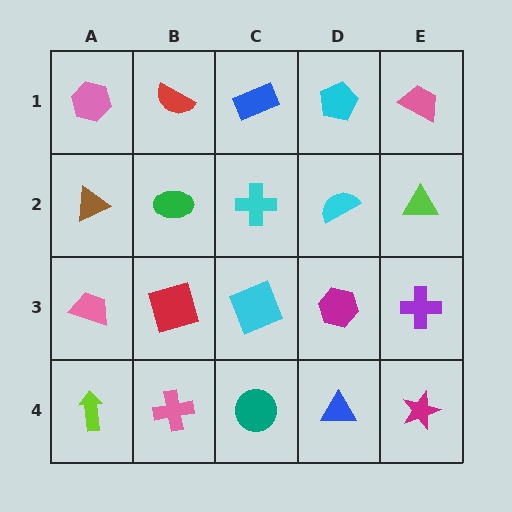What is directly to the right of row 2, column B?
A cyan cross.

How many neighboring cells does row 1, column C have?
3.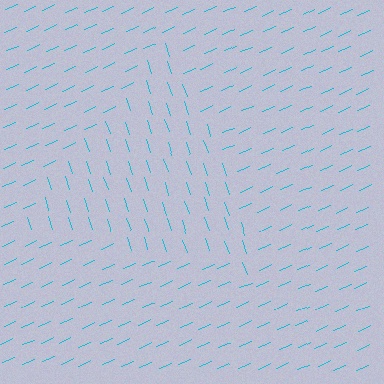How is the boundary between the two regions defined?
The boundary is defined purely by a change in line orientation (approximately 85 degrees difference). All lines are the same color and thickness.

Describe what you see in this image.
The image is filled with small cyan line segments. A triangle region in the image has lines oriented differently from the surrounding lines, creating a visible texture boundary.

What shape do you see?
I see a triangle.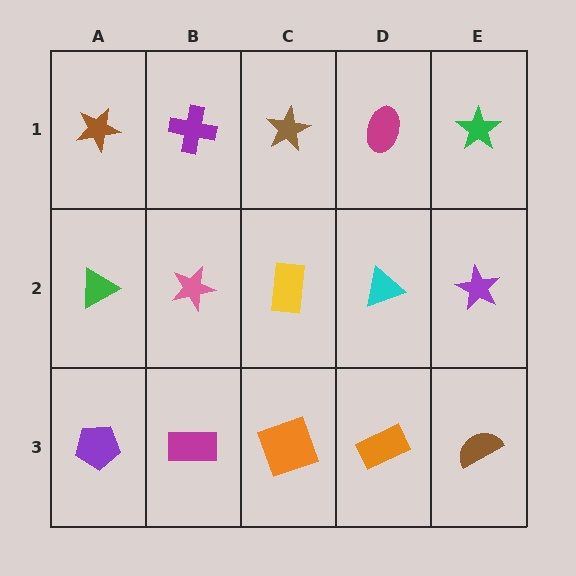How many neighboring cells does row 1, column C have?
3.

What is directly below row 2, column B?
A magenta rectangle.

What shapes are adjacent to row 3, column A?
A green triangle (row 2, column A), a magenta rectangle (row 3, column B).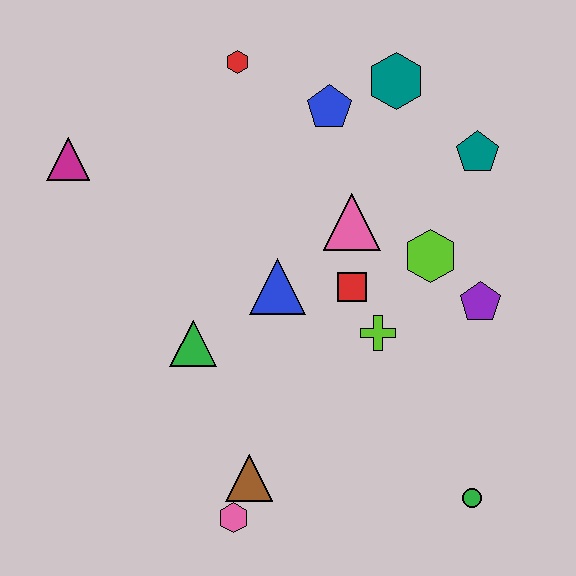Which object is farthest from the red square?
The magenta triangle is farthest from the red square.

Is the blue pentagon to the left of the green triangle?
No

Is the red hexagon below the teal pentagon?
No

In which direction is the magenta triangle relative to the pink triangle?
The magenta triangle is to the left of the pink triangle.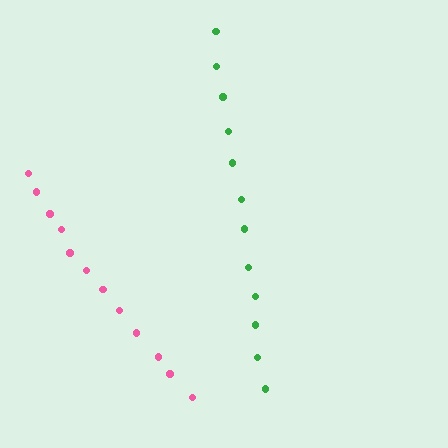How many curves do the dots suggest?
There are 2 distinct paths.